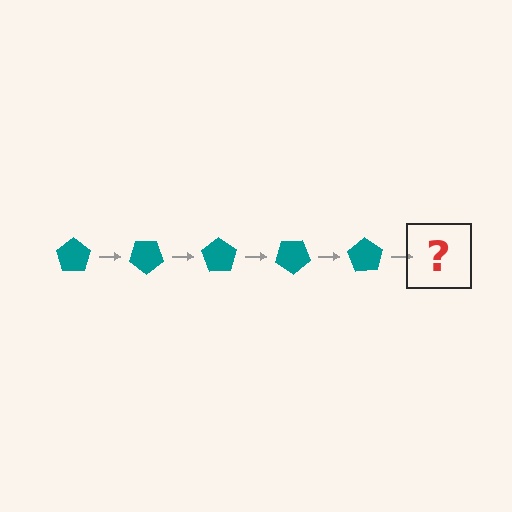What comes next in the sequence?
The next element should be a teal pentagon rotated 175 degrees.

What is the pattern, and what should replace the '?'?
The pattern is that the pentagon rotates 35 degrees each step. The '?' should be a teal pentagon rotated 175 degrees.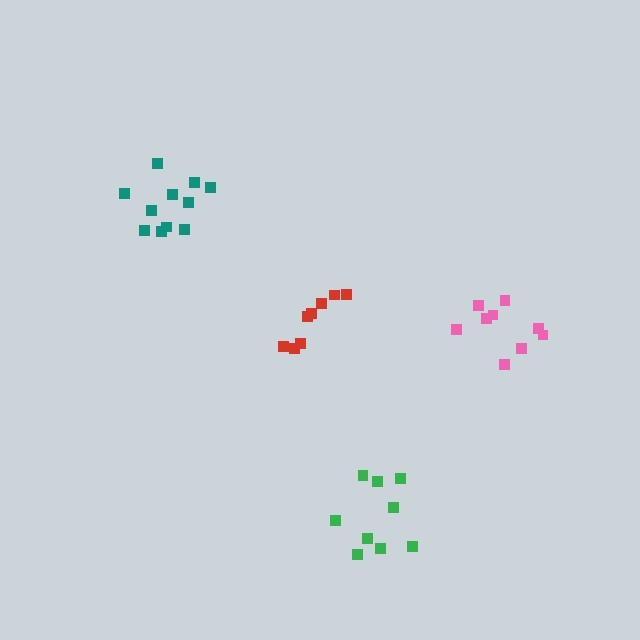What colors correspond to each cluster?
The clusters are colored: pink, teal, red, green.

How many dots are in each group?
Group 1: 9 dots, Group 2: 11 dots, Group 3: 8 dots, Group 4: 9 dots (37 total).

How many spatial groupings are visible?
There are 4 spatial groupings.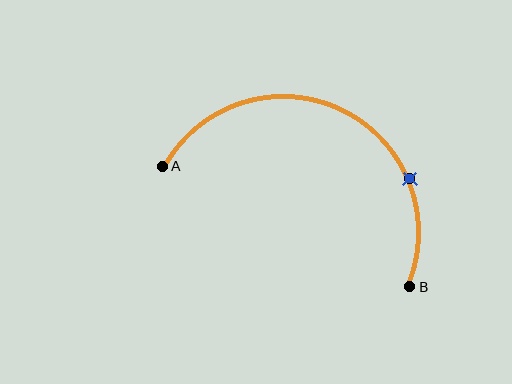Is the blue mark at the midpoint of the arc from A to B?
No. The blue mark lies on the arc but is closer to endpoint B. The arc midpoint would be at the point on the curve equidistant along the arc from both A and B.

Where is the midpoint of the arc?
The arc midpoint is the point on the curve farthest from the straight line joining A and B. It sits above that line.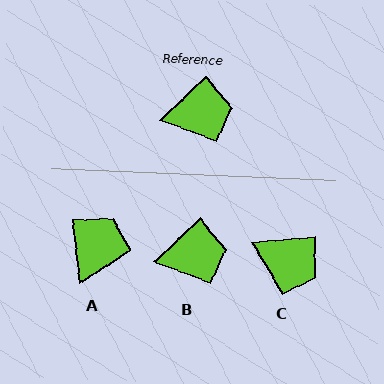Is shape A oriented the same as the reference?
No, it is off by about 53 degrees.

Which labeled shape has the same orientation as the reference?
B.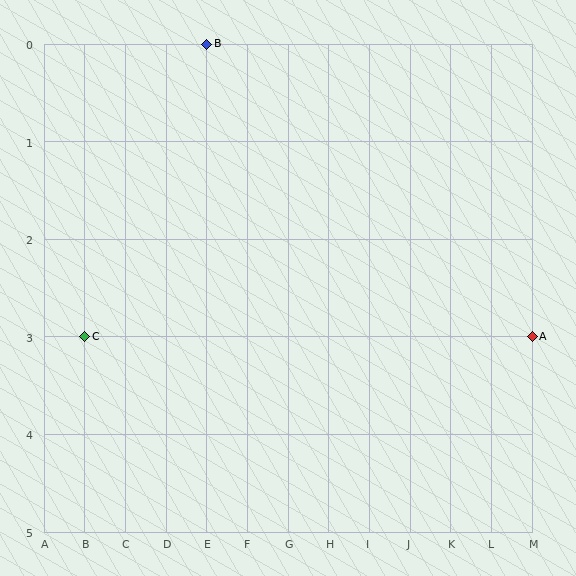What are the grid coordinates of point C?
Point C is at grid coordinates (B, 3).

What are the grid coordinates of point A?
Point A is at grid coordinates (M, 3).